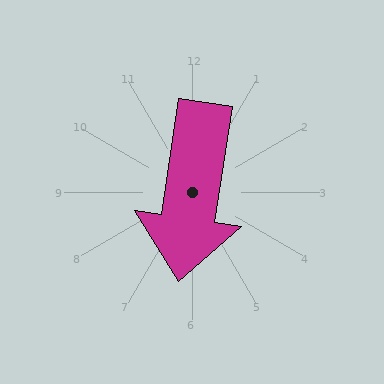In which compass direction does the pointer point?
South.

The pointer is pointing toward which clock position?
Roughly 6 o'clock.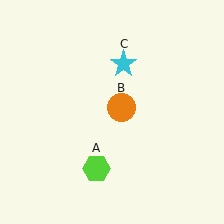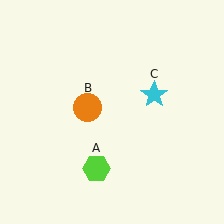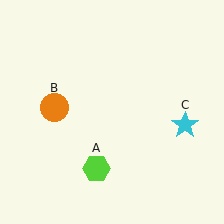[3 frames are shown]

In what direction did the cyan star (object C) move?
The cyan star (object C) moved down and to the right.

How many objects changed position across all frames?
2 objects changed position: orange circle (object B), cyan star (object C).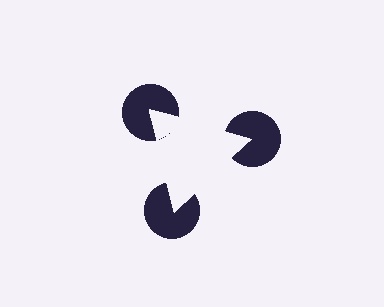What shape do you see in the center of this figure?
An illusory triangle — its edges are inferred from the aligned wedge cuts in the pac-man discs, not physically drawn.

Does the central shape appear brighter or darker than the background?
It typically appears slightly brighter than the background, even though no actual brightness change is drawn.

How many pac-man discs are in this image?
There are 3 — one at each vertex of the illusory triangle.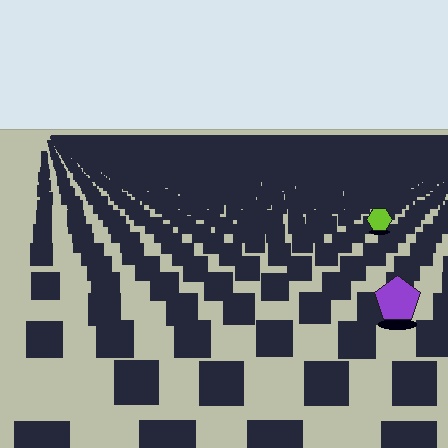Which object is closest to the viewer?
The purple pentagon is closest. The texture marks near it are larger and more spread out.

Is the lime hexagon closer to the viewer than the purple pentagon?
No. The purple pentagon is closer — you can tell from the texture gradient: the ground texture is coarser near it.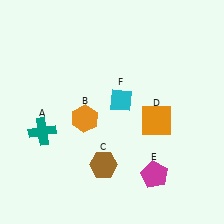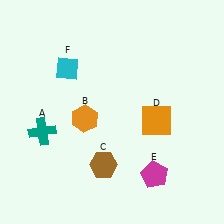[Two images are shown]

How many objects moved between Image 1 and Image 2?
1 object moved between the two images.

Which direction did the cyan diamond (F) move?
The cyan diamond (F) moved left.